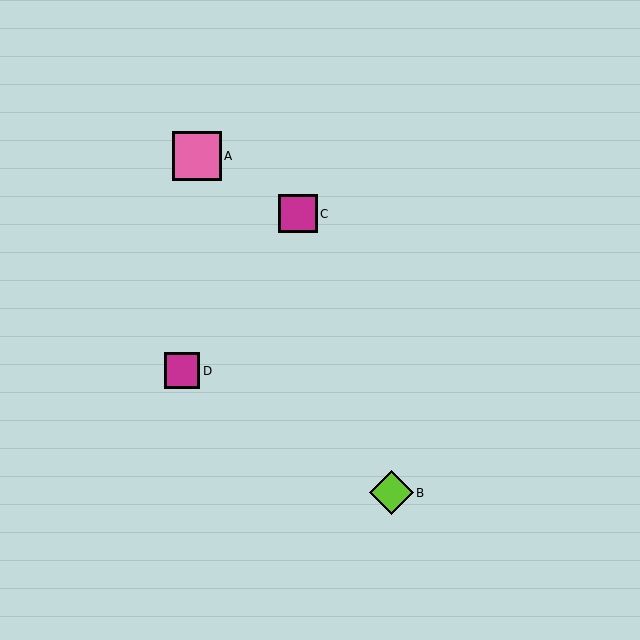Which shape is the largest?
The pink square (labeled A) is the largest.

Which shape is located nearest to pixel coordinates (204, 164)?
The pink square (labeled A) at (197, 156) is nearest to that location.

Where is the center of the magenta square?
The center of the magenta square is at (182, 371).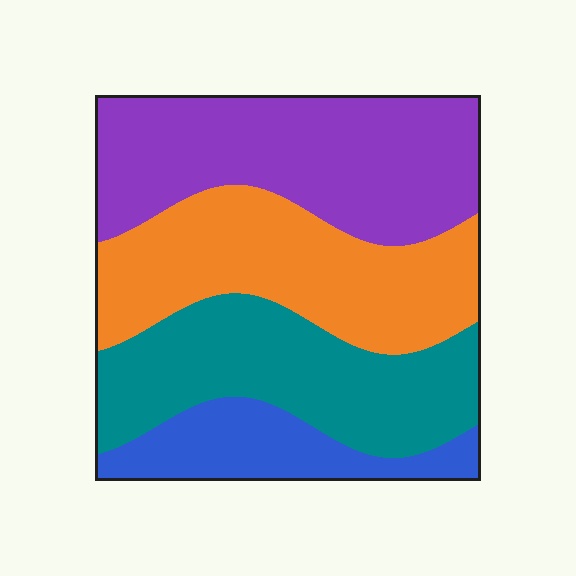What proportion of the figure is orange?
Orange takes up about one quarter (1/4) of the figure.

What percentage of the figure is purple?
Purple covers about 30% of the figure.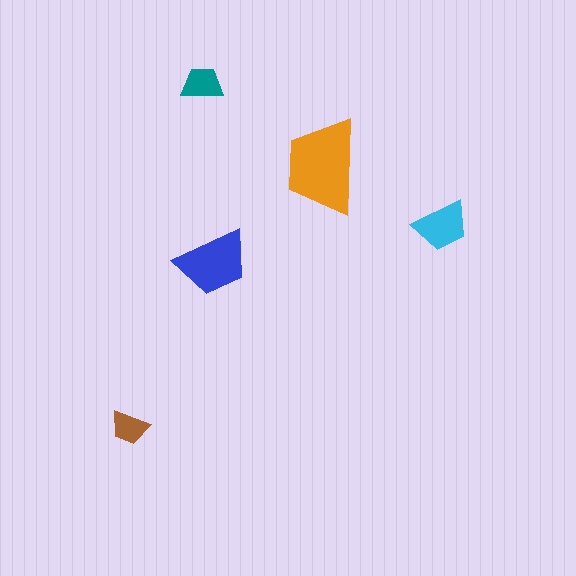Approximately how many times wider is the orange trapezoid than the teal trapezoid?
About 2 times wider.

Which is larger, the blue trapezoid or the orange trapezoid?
The orange one.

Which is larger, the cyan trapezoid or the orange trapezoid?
The orange one.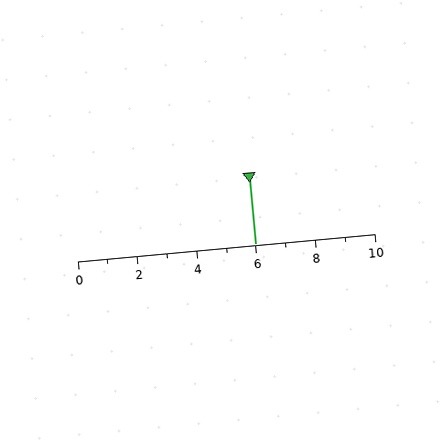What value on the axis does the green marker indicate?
The marker indicates approximately 6.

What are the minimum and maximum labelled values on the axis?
The axis runs from 0 to 10.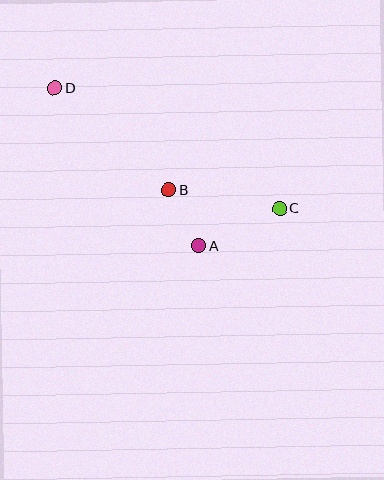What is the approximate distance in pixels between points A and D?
The distance between A and D is approximately 214 pixels.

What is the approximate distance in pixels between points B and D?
The distance between B and D is approximately 153 pixels.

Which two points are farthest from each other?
Points C and D are farthest from each other.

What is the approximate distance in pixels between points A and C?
The distance between A and C is approximately 89 pixels.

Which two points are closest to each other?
Points A and B are closest to each other.